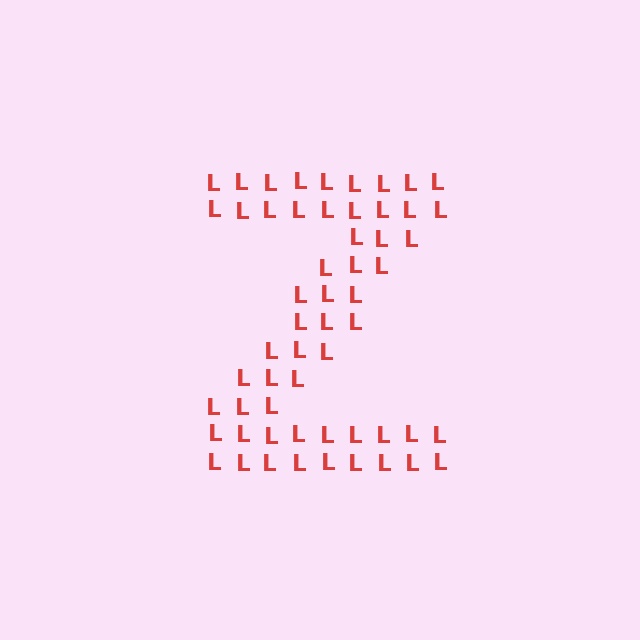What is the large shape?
The large shape is the letter Z.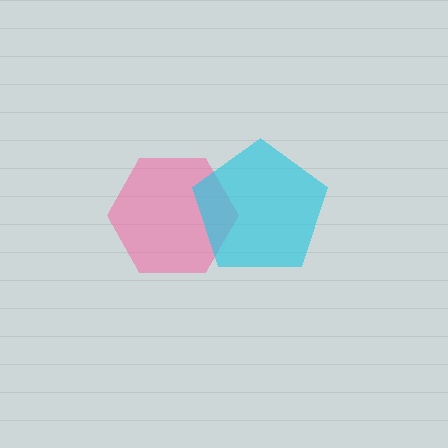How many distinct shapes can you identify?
There are 2 distinct shapes: a pink hexagon, a cyan pentagon.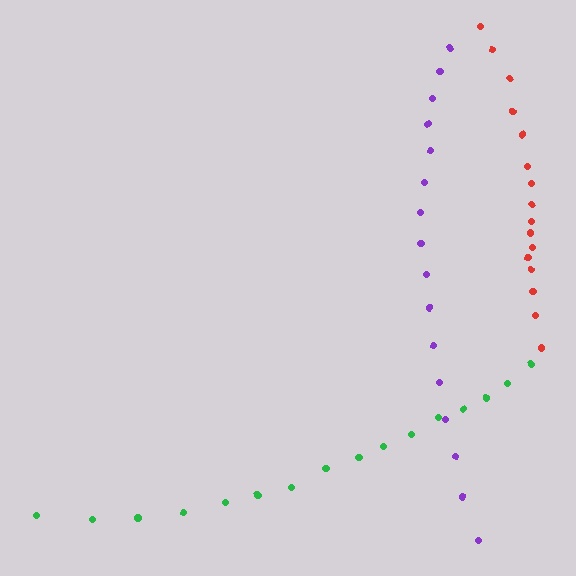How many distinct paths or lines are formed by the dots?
There are 3 distinct paths.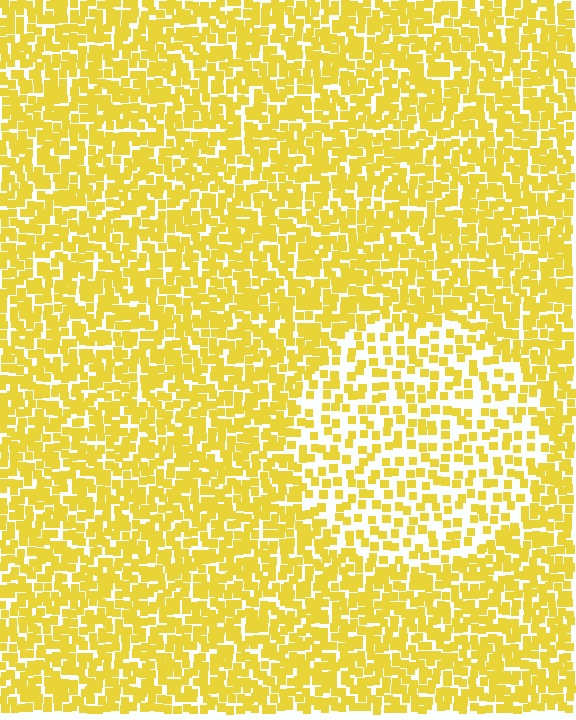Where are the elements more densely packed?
The elements are more densely packed outside the circle boundary.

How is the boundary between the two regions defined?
The boundary is defined by a change in element density (approximately 2.0x ratio). All elements are the same color, size, and shape.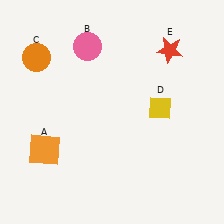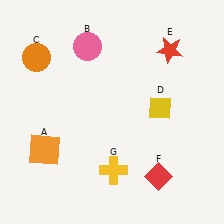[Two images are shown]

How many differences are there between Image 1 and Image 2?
There are 2 differences between the two images.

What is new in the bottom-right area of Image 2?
A red diamond (F) was added in the bottom-right area of Image 2.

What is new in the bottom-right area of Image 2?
A yellow cross (G) was added in the bottom-right area of Image 2.